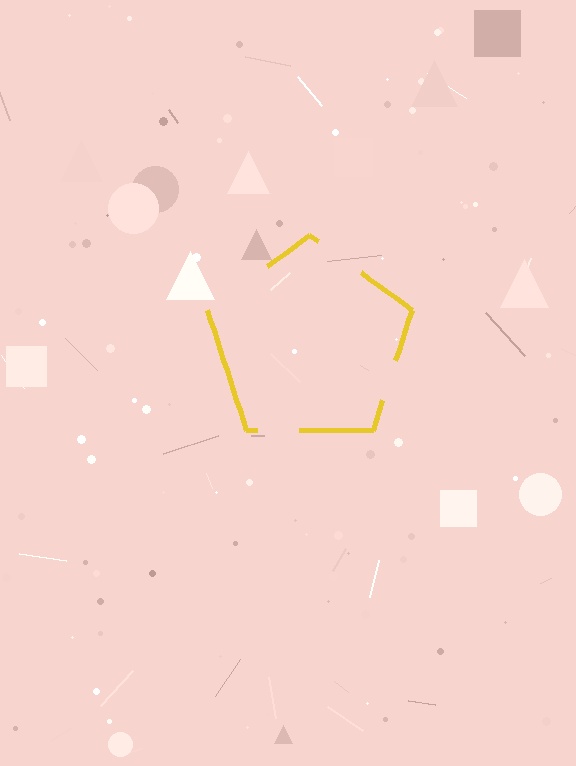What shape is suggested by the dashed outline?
The dashed outline suggests a pentagon.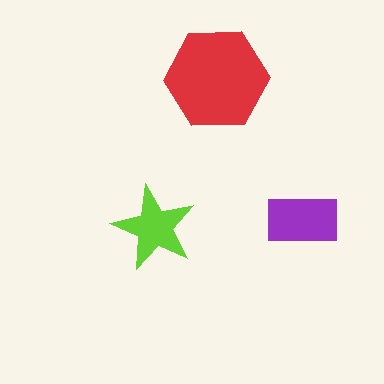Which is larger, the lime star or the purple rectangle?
The purple rectangle.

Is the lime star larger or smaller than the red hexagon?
Smaller.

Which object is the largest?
The red hexagon.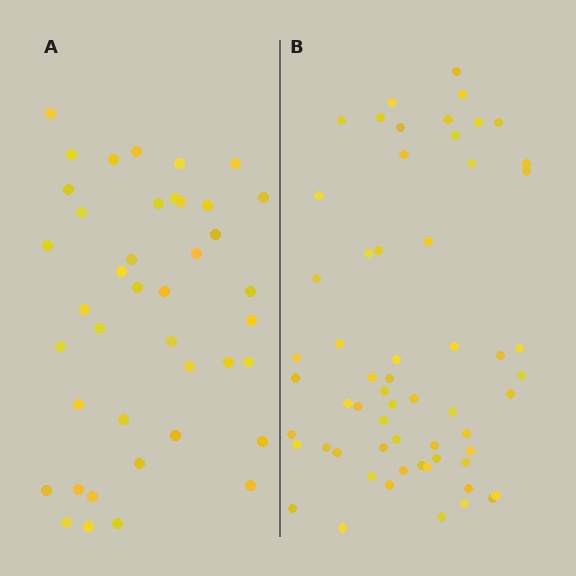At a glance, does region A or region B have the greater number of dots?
Region B (the right region) has more dots.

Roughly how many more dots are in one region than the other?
Region B has approximately 20 more dots than region A.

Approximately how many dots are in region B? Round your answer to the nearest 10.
About 60 dots.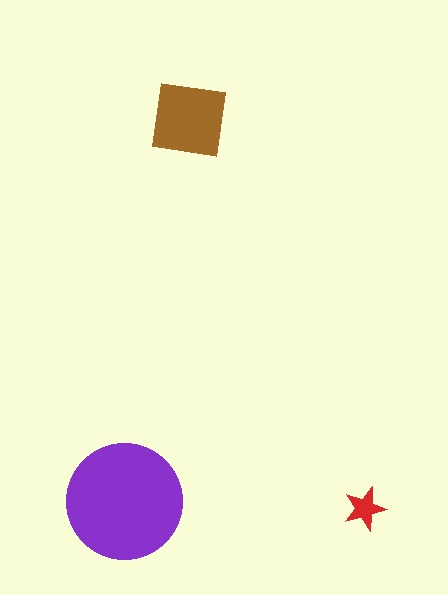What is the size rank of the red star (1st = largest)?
3rd.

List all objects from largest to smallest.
The purple circle, the brown square, the red star.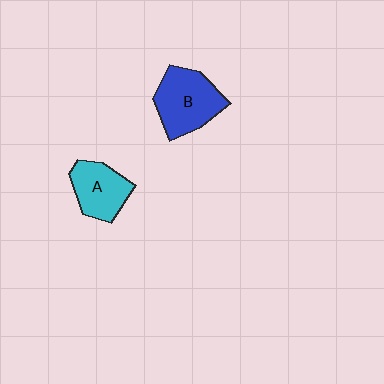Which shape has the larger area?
Shape B (blue).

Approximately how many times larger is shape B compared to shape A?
Approximately 1.3 times.